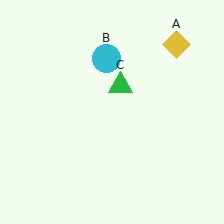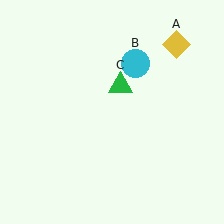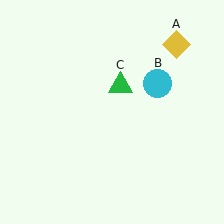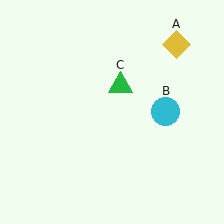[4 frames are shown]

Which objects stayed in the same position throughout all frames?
Yellow diamond (object A) and green triangle (object C) remained stationary.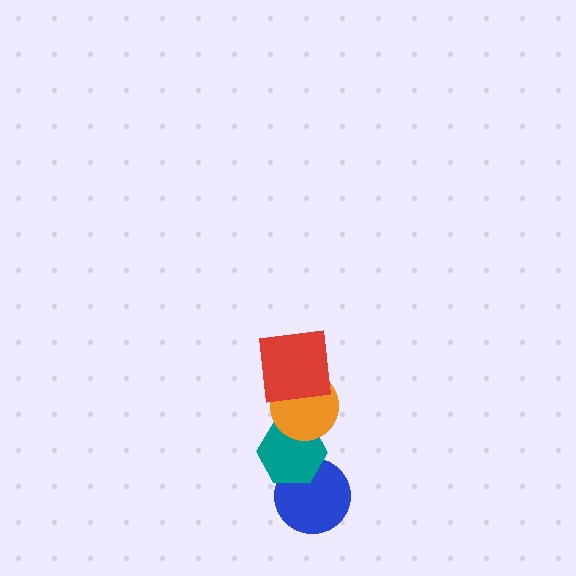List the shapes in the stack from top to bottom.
From top to bottom: the red square, the orange circle, the teal hexagon, the blue circle.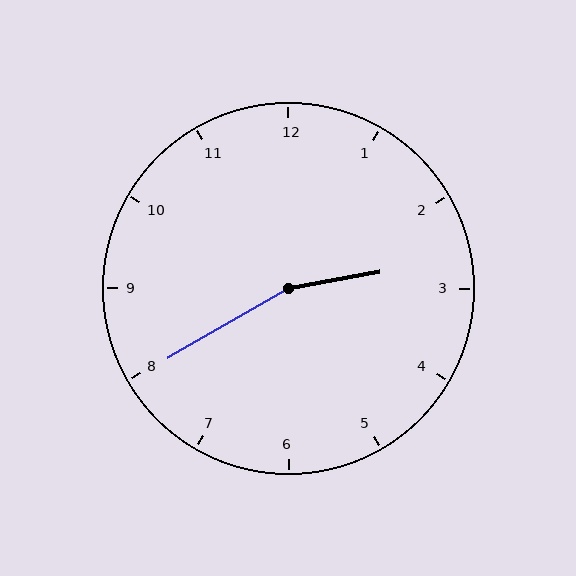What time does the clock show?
2:40.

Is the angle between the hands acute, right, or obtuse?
It is obtuse.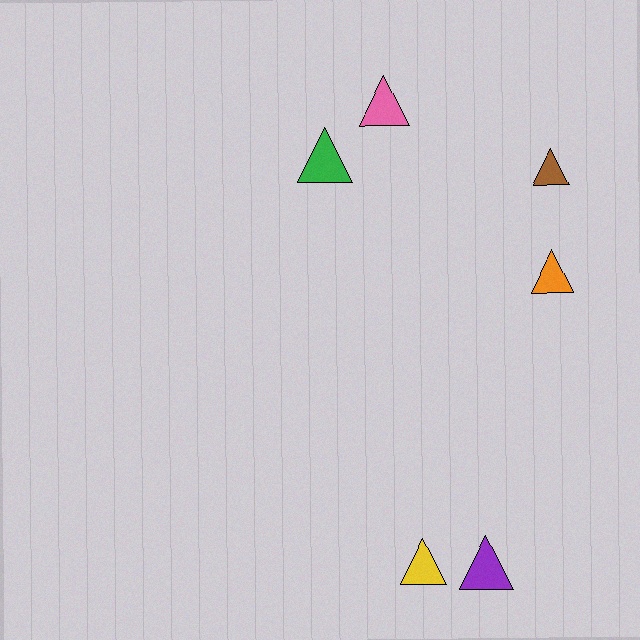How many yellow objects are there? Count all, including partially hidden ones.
There is 1 yellow object.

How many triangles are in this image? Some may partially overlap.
There are 6 triangles.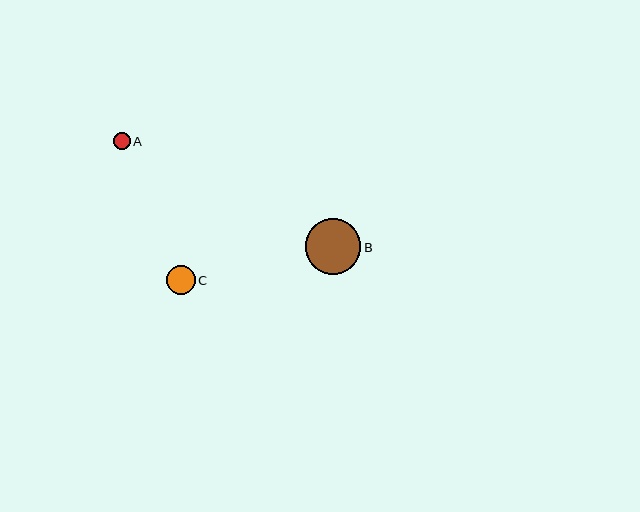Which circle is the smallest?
Circle A is the smallest with a size of approximately 17 pixels.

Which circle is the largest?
Circle B is the largest with a size of approximately 55 pixels.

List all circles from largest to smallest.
From largest to smallest: B, C, A.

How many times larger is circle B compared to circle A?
Circle B is approximately 3.2 times the size of circle A.